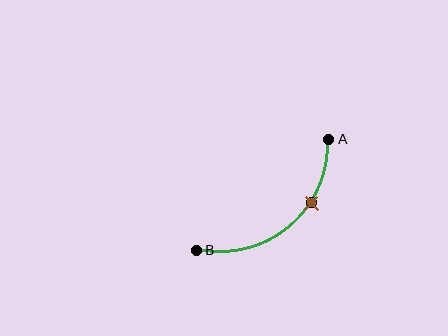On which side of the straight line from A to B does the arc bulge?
The arc bulges below and to the right of the straight line connecting A and B.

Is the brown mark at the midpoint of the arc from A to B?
No. The brown mark lies on the arc but is closer to endpoint A. The arc midpoint would be at the point on the curve equidistant along the arc from both A and B.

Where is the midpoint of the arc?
The arc midpoint is the point on the curve farthest from the straight line joining A and B. It sits below and to the right of that line.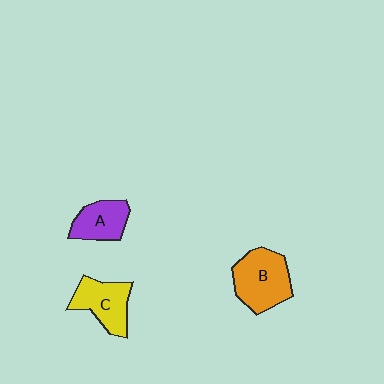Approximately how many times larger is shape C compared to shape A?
Approximately 1.2 times.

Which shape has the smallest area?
Shape A (purple).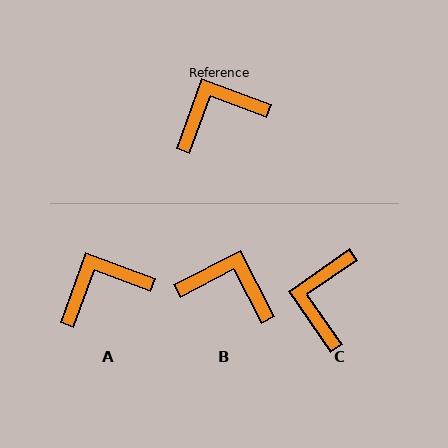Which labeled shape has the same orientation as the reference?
A.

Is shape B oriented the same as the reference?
No, it is off by about 43 degrees.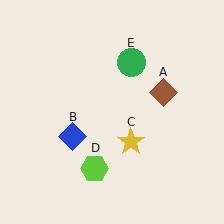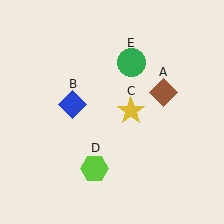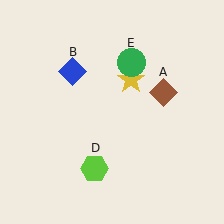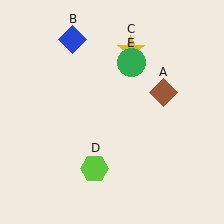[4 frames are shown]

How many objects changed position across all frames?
2 objects changed position: blue diamond (object B), yellow star (object C).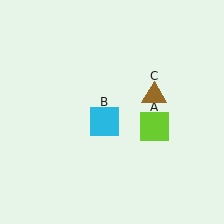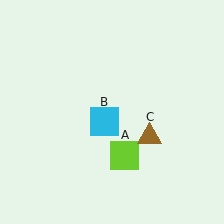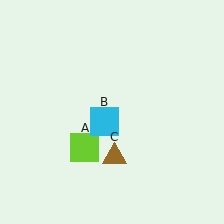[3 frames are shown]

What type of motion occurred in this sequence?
The lime square (object A), brown triangle (object C) rotated clockwise around the center of the scene.